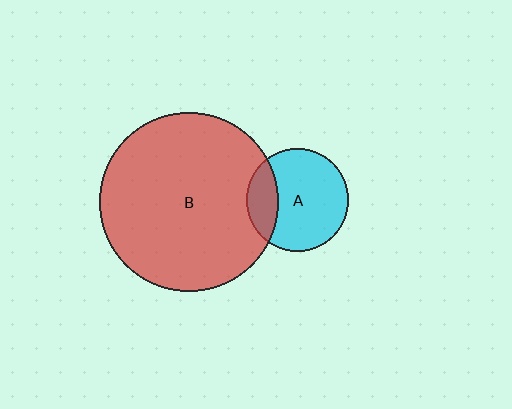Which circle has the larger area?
Circle B (red).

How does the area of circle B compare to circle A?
Approximately 3.0 times.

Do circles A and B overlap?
Yes.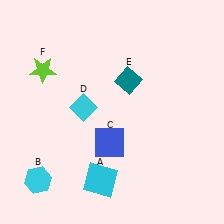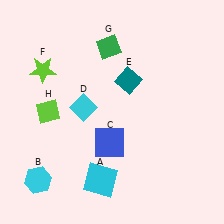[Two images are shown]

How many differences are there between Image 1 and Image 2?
There are 2 differences between the two images.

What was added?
A green diamond (G), a lime diamond (H) were added in Image 2.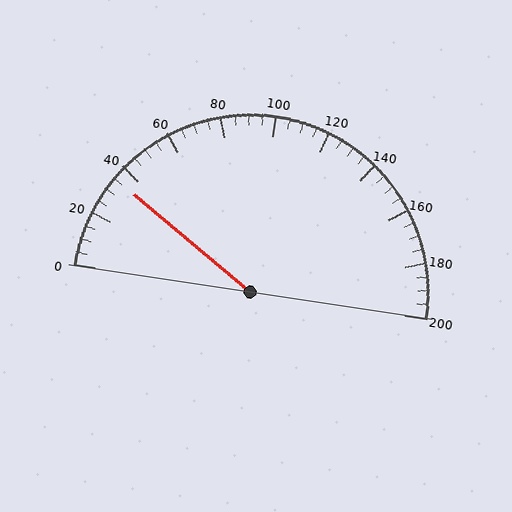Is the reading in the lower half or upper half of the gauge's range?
The reading is in the lower half of the range (0 to 200).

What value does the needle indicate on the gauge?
The needle indicates approximately 35.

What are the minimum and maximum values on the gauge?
The gauge ranges from 0 to 200.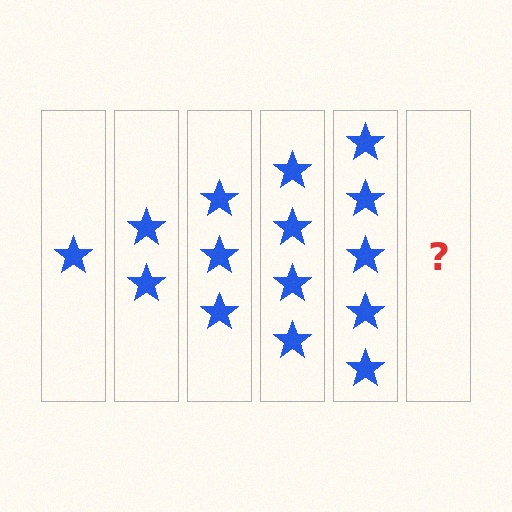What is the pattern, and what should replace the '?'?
The pattern is that each step adds one more star. The '?' should be 6 stars.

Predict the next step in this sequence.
The next step is 6 stars.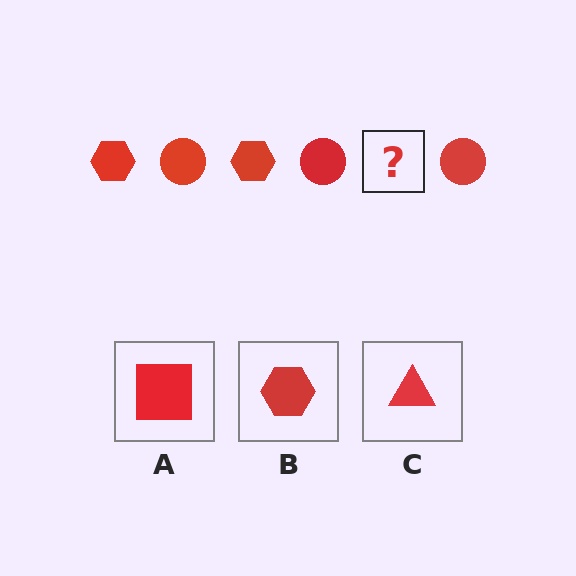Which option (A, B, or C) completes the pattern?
B.